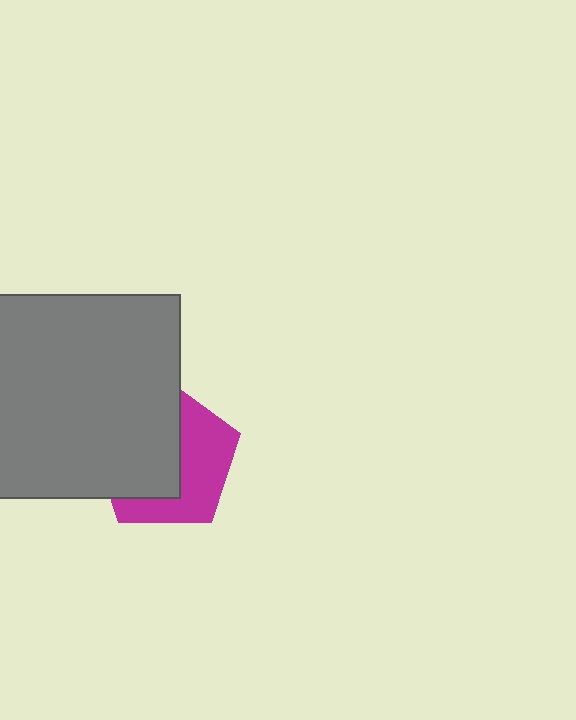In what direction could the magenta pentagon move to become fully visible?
The magenta pentagon could move right. That would shift it out from behind the gray square entirely.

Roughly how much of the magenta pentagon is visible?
About half of it is visible (roughly 46%).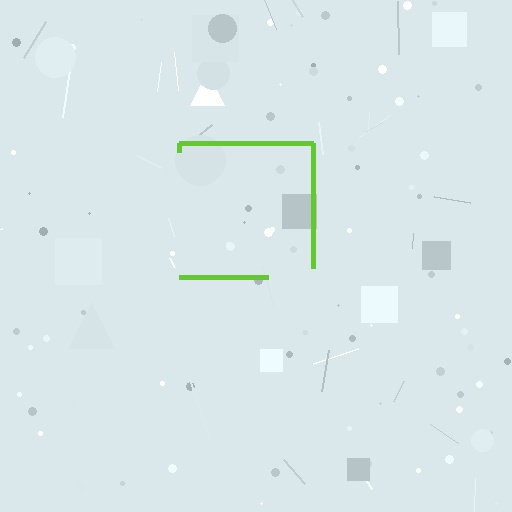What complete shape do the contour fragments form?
The contour fragments form a square.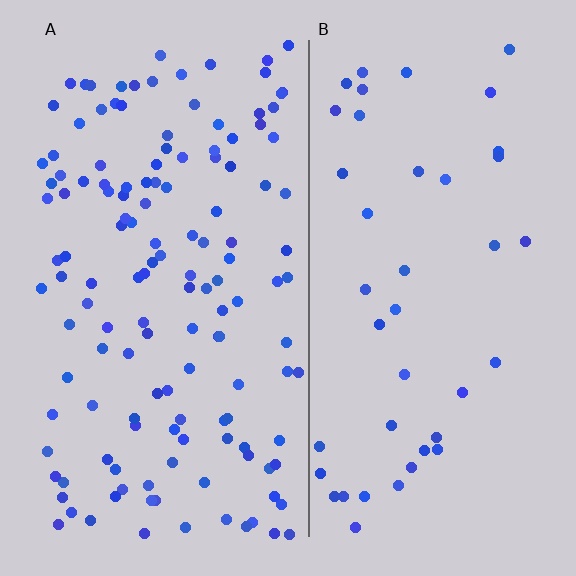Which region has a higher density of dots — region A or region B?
A (the left).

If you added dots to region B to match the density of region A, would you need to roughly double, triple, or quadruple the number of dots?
Approximately triple.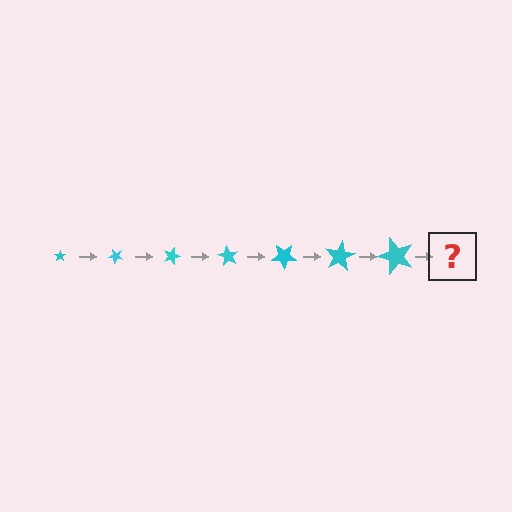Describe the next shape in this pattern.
It should be a star, larger than the previous one and rotated 315 degrees from the start.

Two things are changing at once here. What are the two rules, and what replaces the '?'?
The two rules are that the star grows larger each step and it rotates 45 degrees each step. The '?' should be a star, larger than the previous one and rotated 315 degrees from the start.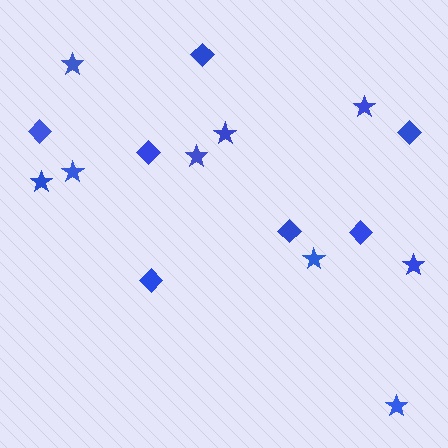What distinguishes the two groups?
There are 2 groups: one group of diamonds (7) and one group of stars (9).